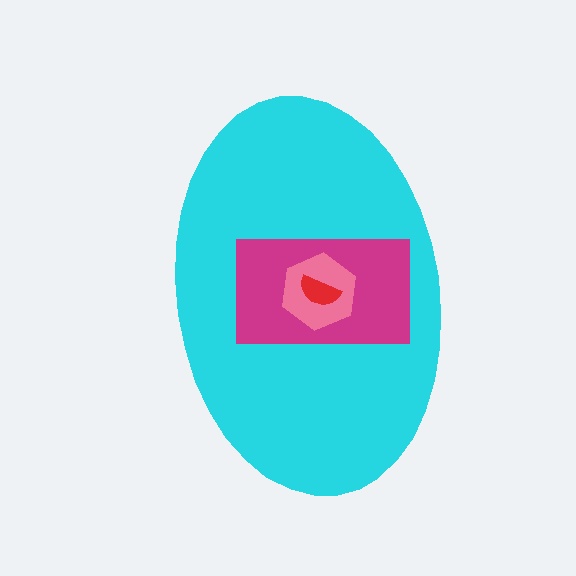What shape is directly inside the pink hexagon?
The red semicircle.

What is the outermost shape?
The cyan ellipse.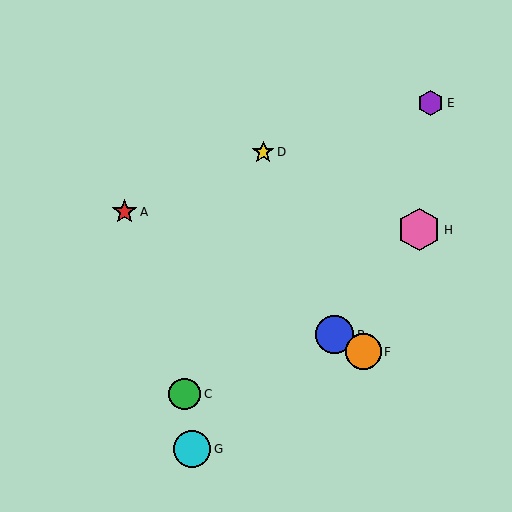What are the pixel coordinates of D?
Object D is at (263, 152).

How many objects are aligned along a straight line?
3 objects (A, B, F) are aligned along a straight line.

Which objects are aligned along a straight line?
Objects A, B, F are aligned along a straight line.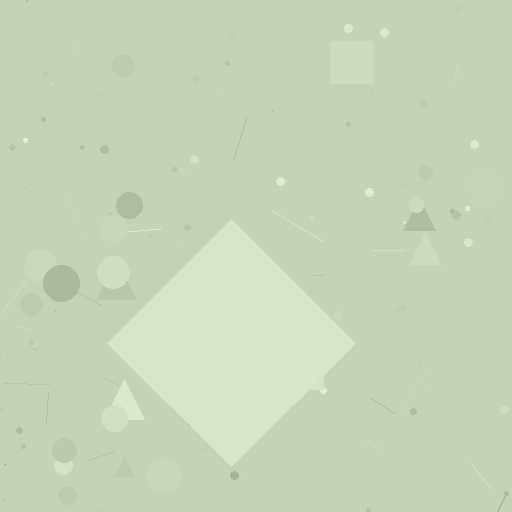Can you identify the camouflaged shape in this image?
The camouflaged shape is a diamond.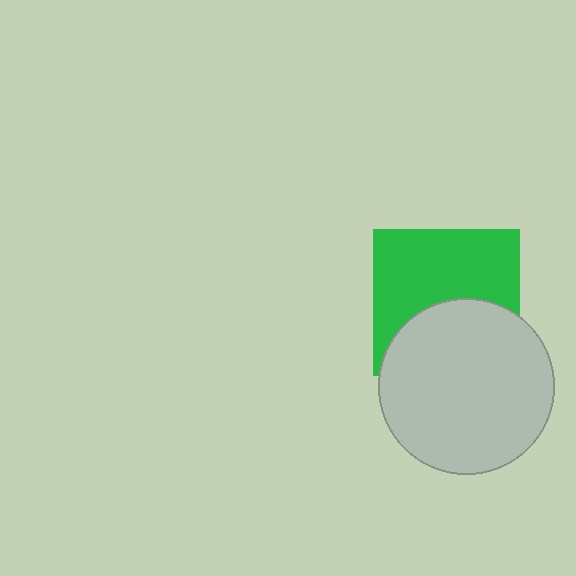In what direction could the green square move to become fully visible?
The green square could move up. That would shift it out from behind the light gray circle entirely.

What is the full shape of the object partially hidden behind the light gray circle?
The partially hidden object is a green square.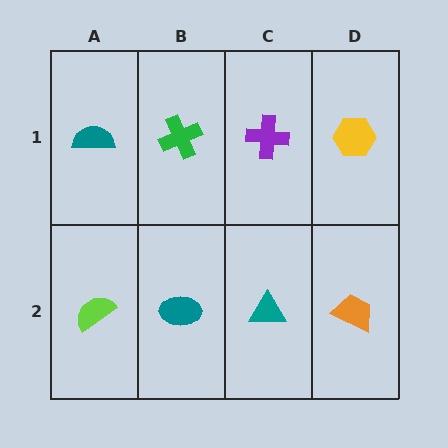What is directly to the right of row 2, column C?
An orange trapezoid.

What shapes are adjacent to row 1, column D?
An orange trapezoid (row 2, column D), a purple cross (row 1, column C).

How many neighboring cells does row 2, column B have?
3.